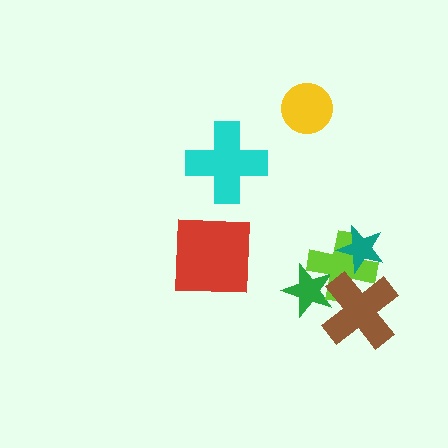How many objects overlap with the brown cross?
2 objects overlap with the brown cross.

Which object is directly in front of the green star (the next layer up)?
The lime cross is directly in front of the green star.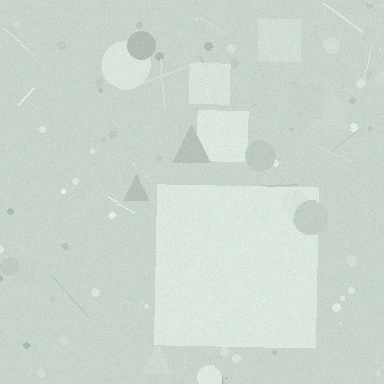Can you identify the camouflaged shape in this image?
The camouflaged shape is a square.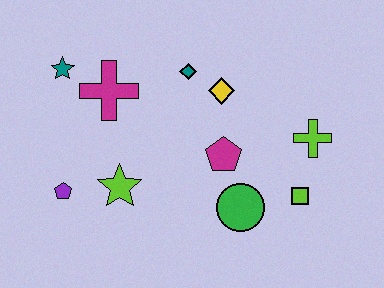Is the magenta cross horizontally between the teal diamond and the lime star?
No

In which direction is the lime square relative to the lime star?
The lime square is to the right of the lime star.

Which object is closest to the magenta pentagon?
The green circle is closest to the magenta pentagon.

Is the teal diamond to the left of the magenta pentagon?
Yes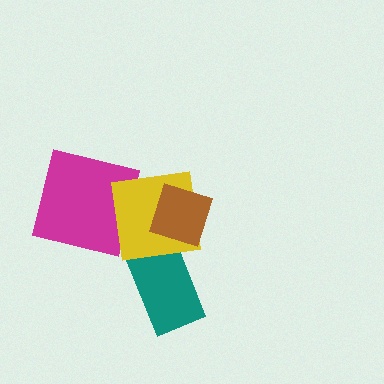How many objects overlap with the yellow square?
3 objects overlap with the yellow square.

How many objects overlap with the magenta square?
1 object overlaps with the magenta square.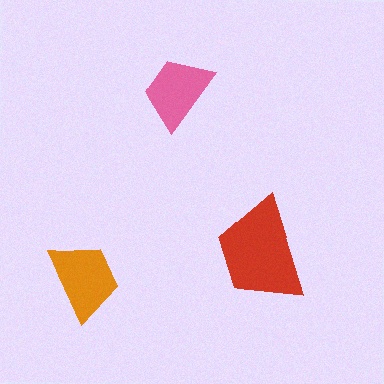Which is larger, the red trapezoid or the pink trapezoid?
The red one.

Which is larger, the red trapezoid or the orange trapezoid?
The red one.